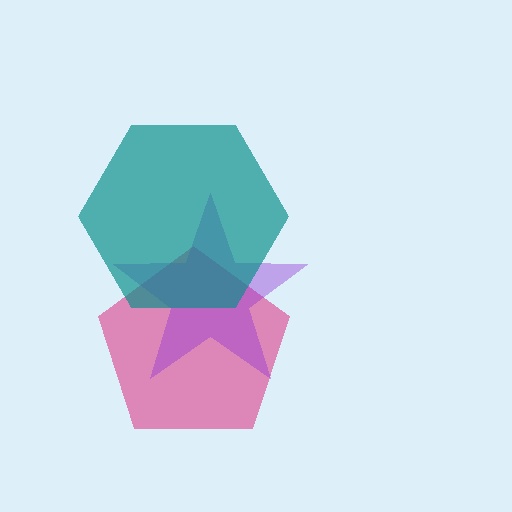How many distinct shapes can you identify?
There are 3 distinct shapes: a pink pentagon, a purple star, a teal hexagon.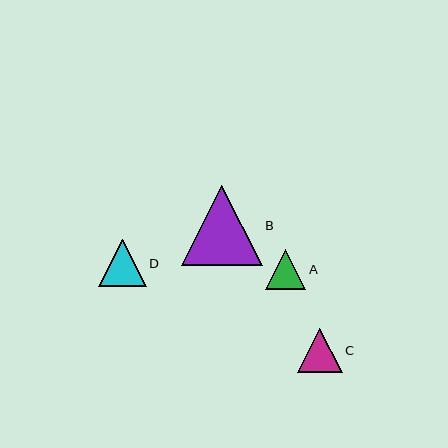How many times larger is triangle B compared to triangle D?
Triangle B is approximately 1.7 times the size of triangle D.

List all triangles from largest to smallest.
From largest to smallest: B, D, C, A.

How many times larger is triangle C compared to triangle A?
Triangle C is approximately 1.1 times the size of triangle A.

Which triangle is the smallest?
Triangle A is the smallest with a size of approximately 40 pixels.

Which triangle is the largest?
Triangle B is the largest with a size of approximately 81 pixels.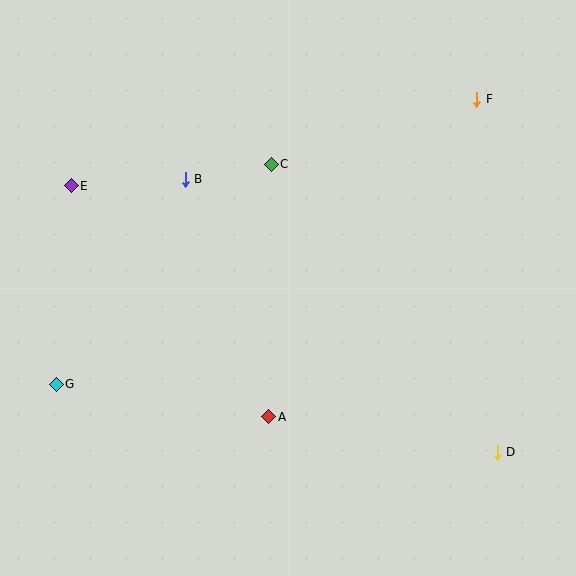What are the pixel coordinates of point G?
Point G is at (56, 384).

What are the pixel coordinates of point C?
Point C is at (271, 164).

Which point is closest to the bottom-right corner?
Point D is closest to the bottom-right corner.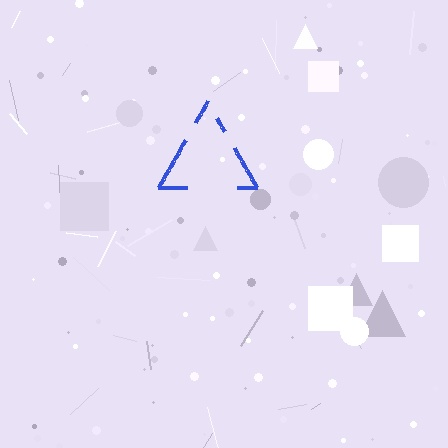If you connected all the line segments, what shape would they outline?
They would outline a triangle.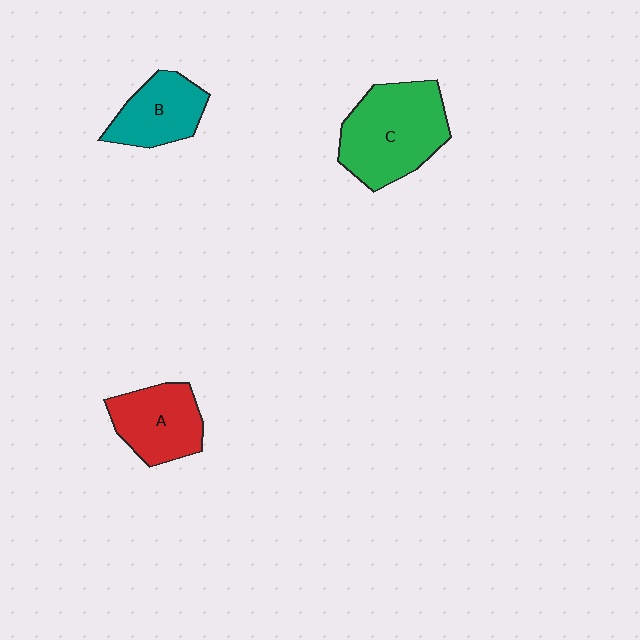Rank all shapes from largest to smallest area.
From largest to smallest: C (green), A (red), B (teal).